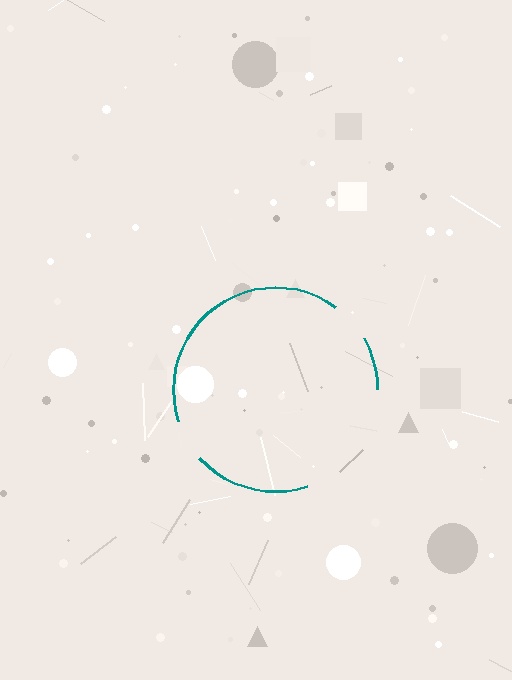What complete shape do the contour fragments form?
The contour fragments form a circle.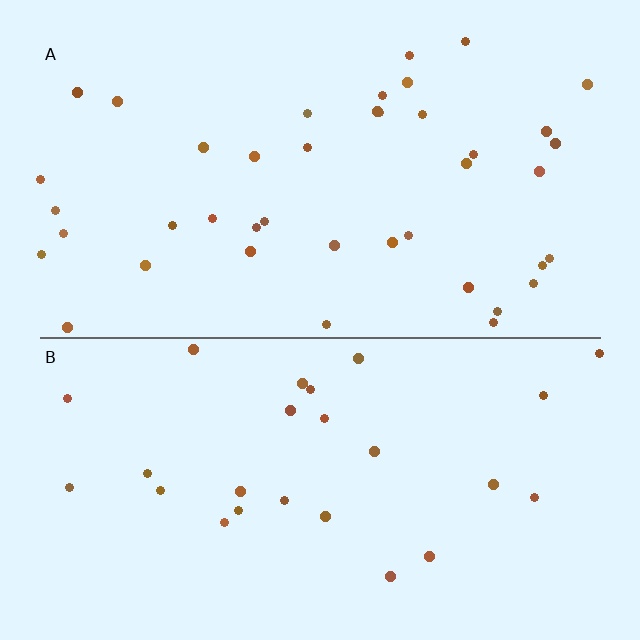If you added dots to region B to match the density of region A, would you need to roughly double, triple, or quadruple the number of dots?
Approximately double.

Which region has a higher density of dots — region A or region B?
A (the top).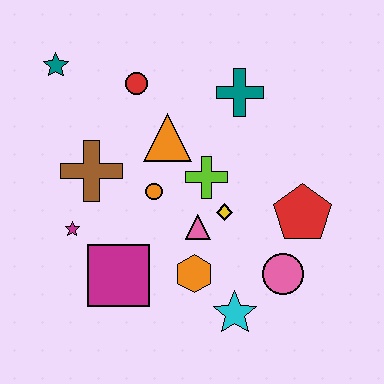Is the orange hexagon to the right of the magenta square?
Yes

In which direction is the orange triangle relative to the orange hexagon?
The orange triangle is above the orange hexagon.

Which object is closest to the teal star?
The red circle is closest to the teal star.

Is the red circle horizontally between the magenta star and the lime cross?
Yes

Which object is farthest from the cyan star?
The teal star is farthest from the cyan star.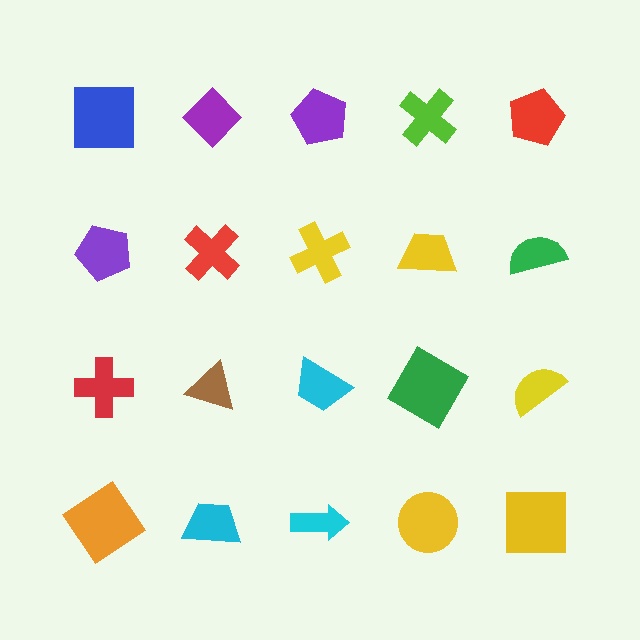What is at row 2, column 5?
A green semicircle.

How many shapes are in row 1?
5 shapes.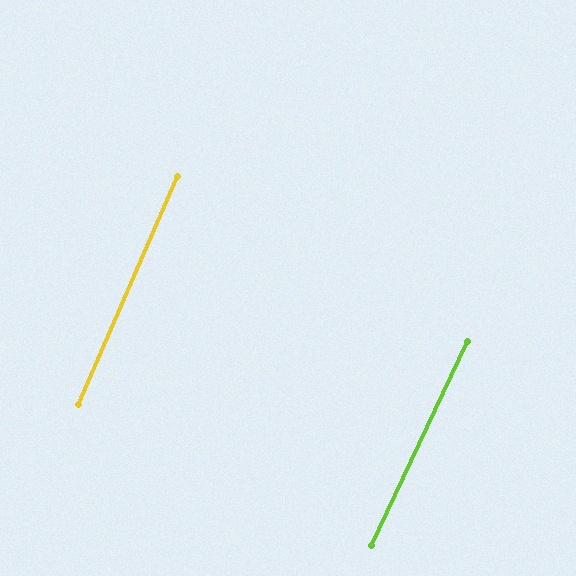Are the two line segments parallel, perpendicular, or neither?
Parallel — their directions differ by only 1.8°.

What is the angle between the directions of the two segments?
Approximately 2 degrees.